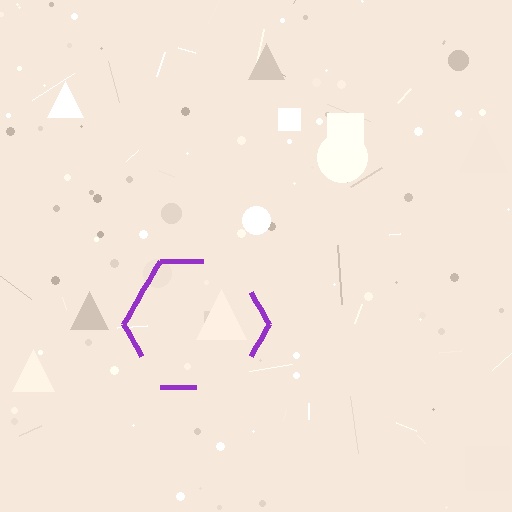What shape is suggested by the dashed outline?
The dashed outline suggests a hexagon.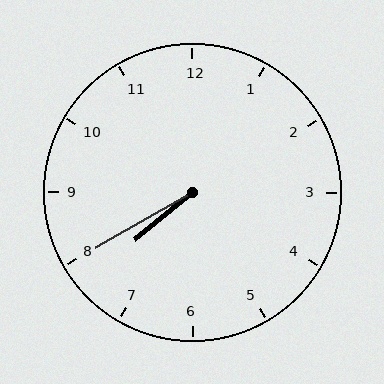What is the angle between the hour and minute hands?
Approximately 10 degrees.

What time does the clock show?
7:40.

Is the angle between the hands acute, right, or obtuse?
It is acute.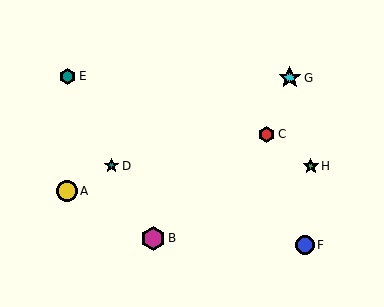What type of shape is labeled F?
Shape F is a blue circle.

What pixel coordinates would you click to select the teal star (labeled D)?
Click at (112, 166) to select the teal star D.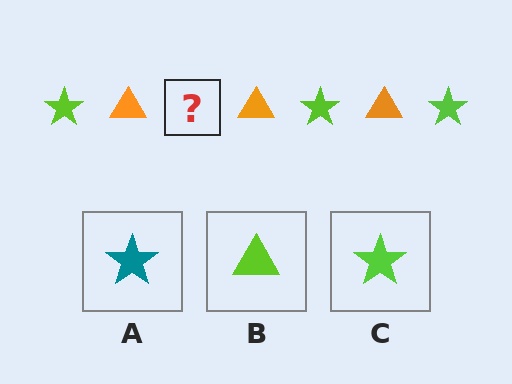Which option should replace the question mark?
Option C.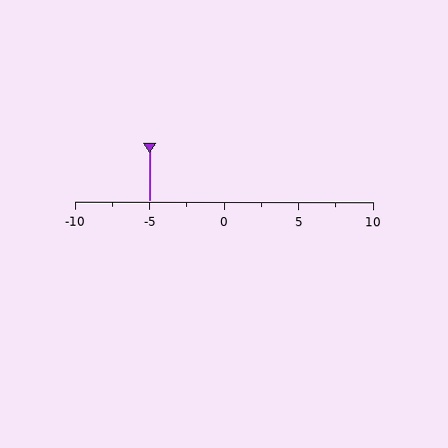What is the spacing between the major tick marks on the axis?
The major ticks are spaced 5 apart.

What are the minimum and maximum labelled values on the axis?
The axis runs from -10 to 10.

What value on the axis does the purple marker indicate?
The marker indicates approximately -5.